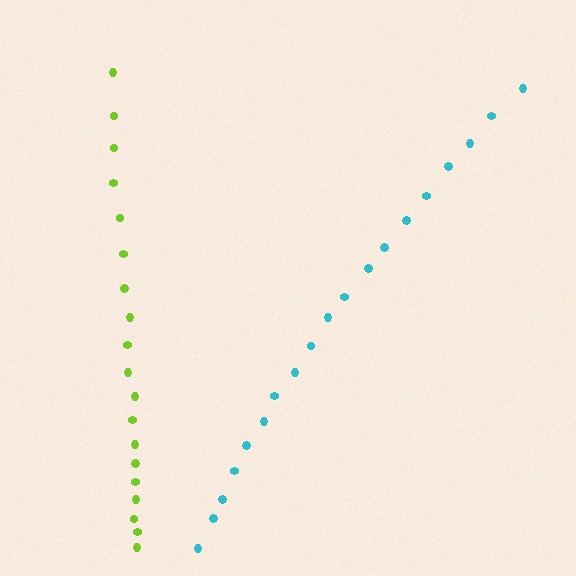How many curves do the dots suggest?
There are 2 distinct paths.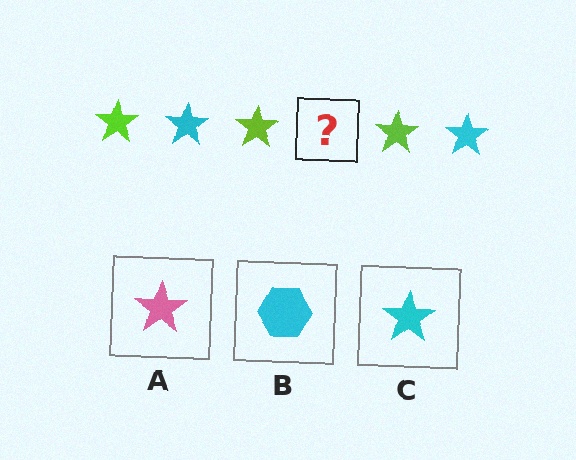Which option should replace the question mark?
Option C.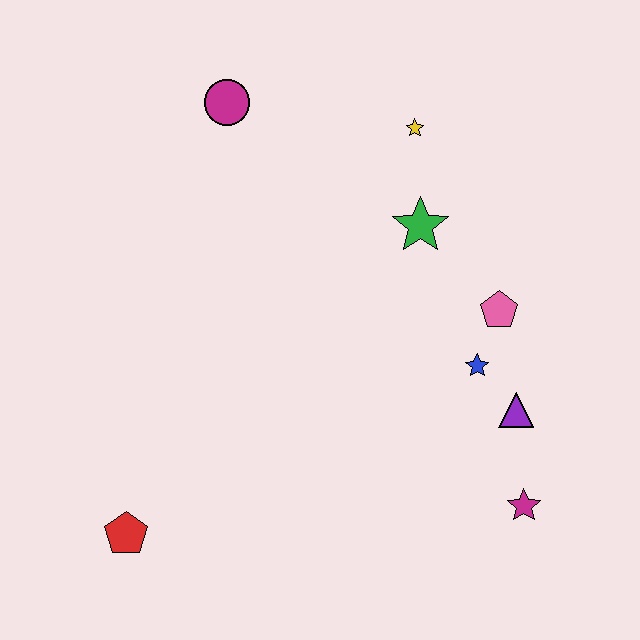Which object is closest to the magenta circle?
The yellow star is closest to the magenta circle.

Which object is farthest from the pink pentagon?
The red pentagon is farthest from the pink pentagon.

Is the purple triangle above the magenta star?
Yes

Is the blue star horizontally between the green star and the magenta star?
Yes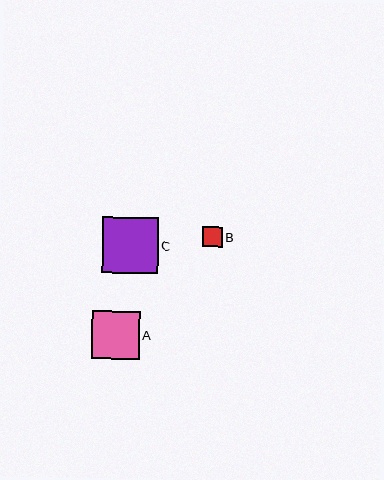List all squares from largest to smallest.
From largest to smallest: C, A, B.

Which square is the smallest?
Square B is the smallest with a size of approximately 20 pixels.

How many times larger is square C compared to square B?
Square C is approximately 2.7 times the size of square B.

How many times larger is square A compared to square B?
Square A is approximately 2.4 times the size of square B.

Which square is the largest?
Square C is the largest with a size of approximately 56 pixels.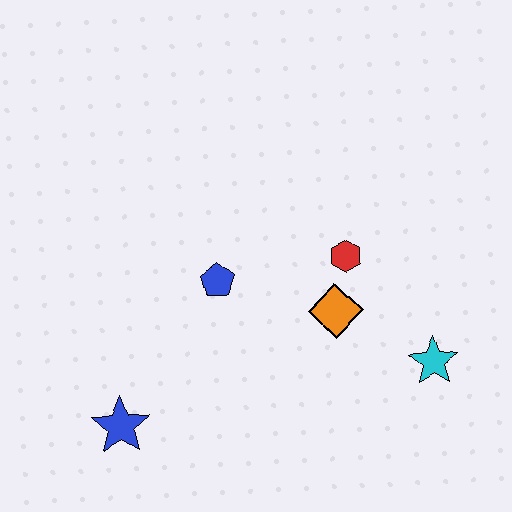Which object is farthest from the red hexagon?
The blue star is farthest from the red hexagon.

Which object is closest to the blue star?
The blue pentagon is closest to the blue star.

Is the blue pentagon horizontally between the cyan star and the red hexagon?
No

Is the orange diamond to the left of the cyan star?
Yes